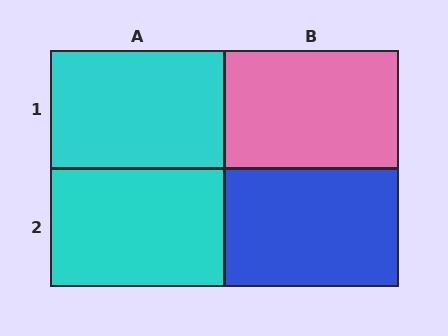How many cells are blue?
1 cell is blue.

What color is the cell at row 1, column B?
Pink.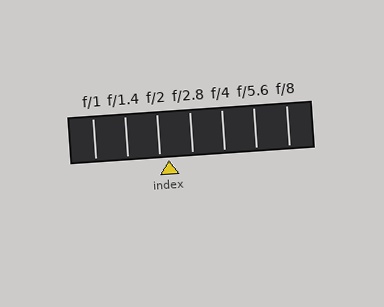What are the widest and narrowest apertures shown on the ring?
The widest aperture shown is f/1 and the narrowest is f/8.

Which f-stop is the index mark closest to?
The index mark is closest to f/2.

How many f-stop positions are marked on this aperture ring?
There are 7 f-stop positions marked.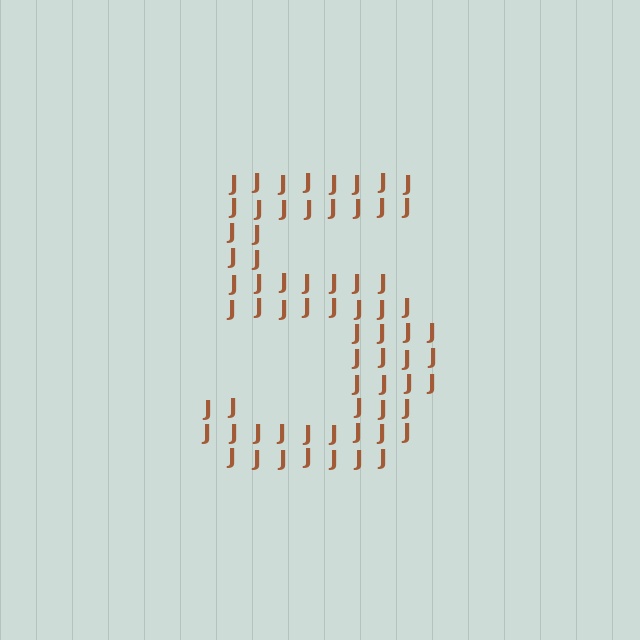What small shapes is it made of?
It is made of small letter J's.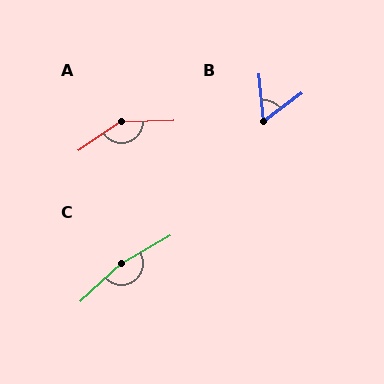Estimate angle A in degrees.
Approximately 148 degrees.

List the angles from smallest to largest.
B (58°), A (148°), C (167°).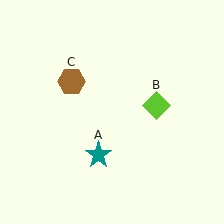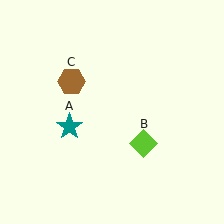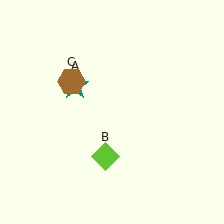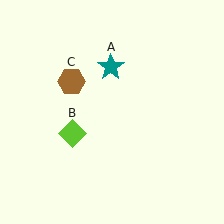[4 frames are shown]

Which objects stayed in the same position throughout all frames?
Brown hexagon (object C) remained stationary.